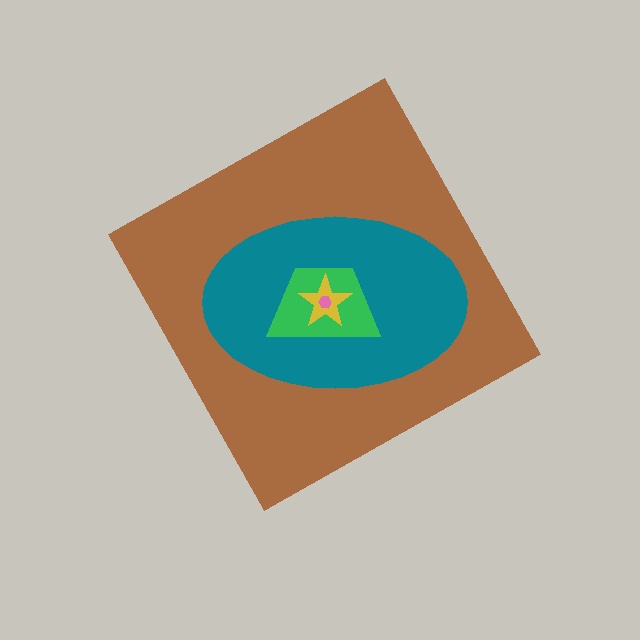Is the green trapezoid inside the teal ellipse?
Yes.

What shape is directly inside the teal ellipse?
The green trapezoid.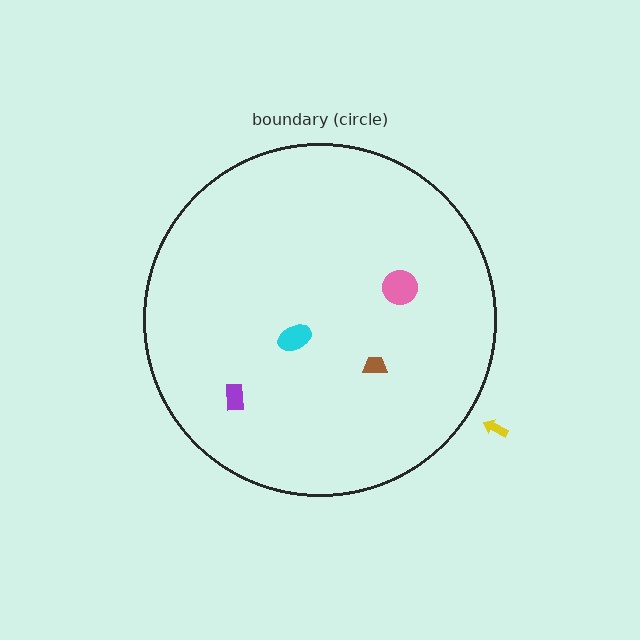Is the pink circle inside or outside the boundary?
Inside.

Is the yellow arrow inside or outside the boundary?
Outside.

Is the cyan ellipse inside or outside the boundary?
Inside.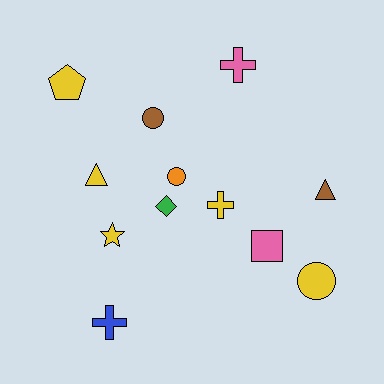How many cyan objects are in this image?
There are no cyan objects.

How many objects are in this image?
There are 12 objects.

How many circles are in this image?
There are 3 circles.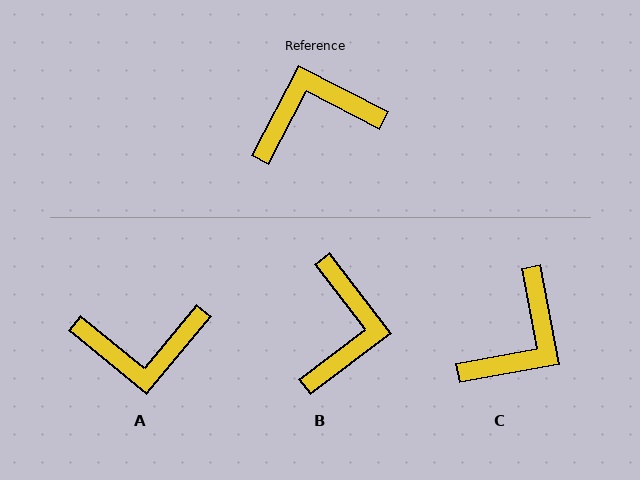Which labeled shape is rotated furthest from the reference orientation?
A, about 168 degrees away.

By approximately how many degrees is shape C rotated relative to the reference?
Approximately 142 degrees clockwise.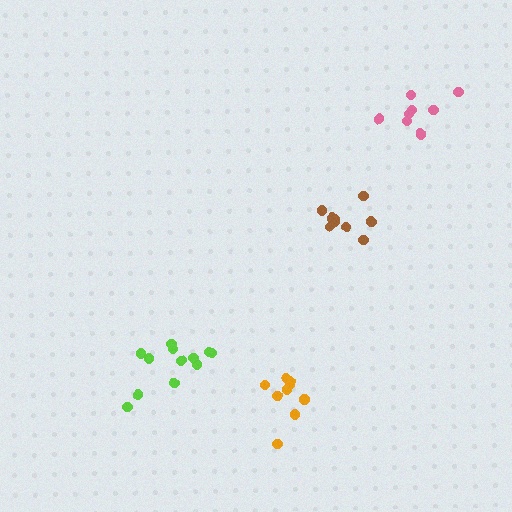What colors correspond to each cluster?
The clusters are colored: brown, orange, lime, pink.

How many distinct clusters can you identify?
There are 4 distinct clusters.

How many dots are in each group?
Group 1: 10 dots, Group 2: 9 dots, Group 3: 12 dots, Group 4: 9 dots (40 total).